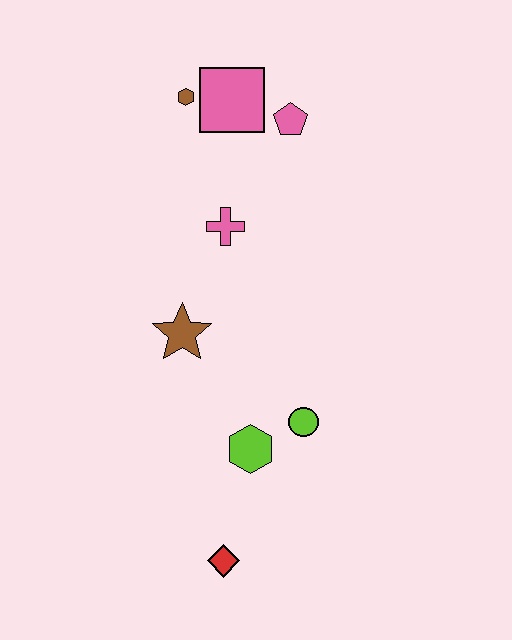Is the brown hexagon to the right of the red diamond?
No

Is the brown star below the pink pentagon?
Yes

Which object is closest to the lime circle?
The lime hexagon is closest to the lime circle.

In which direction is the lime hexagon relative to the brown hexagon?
The lime hexagon is below the brown hexagon.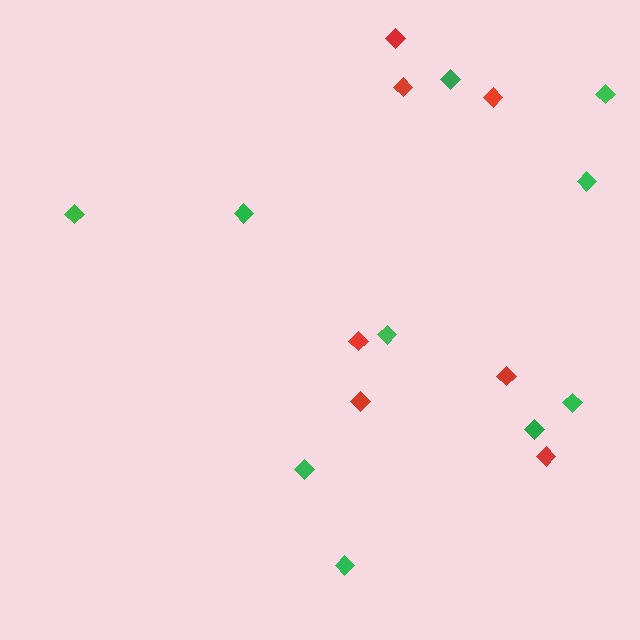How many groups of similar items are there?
There are 2 groups: one group of red diamonds (7) and one group of green diamonds (10).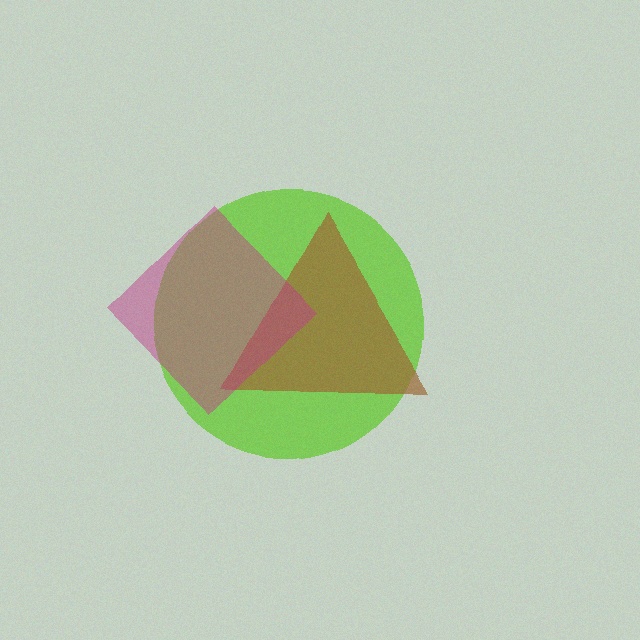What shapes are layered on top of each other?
The layered shapes are: a lime circle, a brown triangle, a magenta diamond.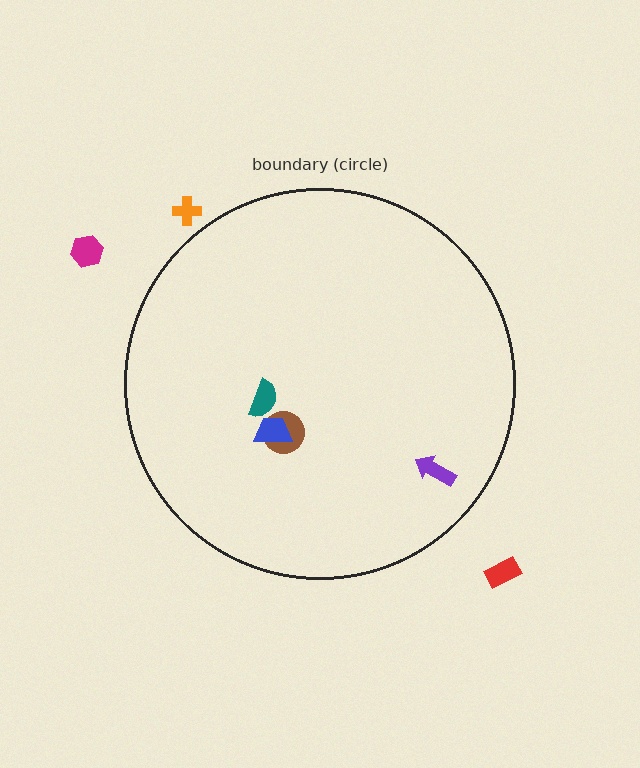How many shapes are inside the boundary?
4 inside, 3 outside.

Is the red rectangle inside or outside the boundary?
Outside.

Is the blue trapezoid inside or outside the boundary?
Inside.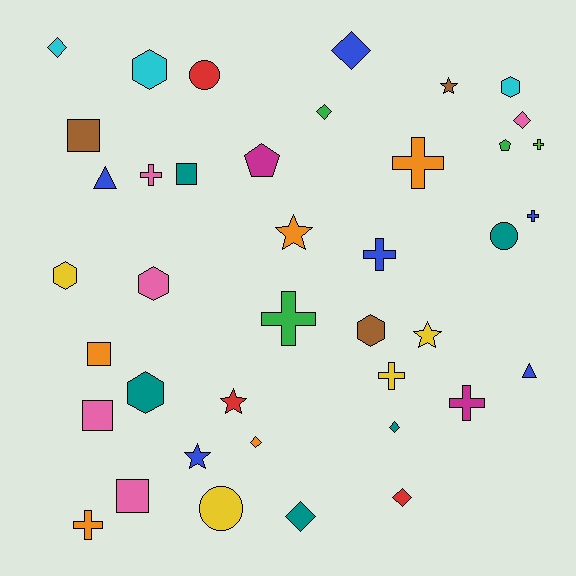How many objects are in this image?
There are 40 objects.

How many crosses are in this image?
There are 9 crosses.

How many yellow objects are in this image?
There are 4 yellow objects.